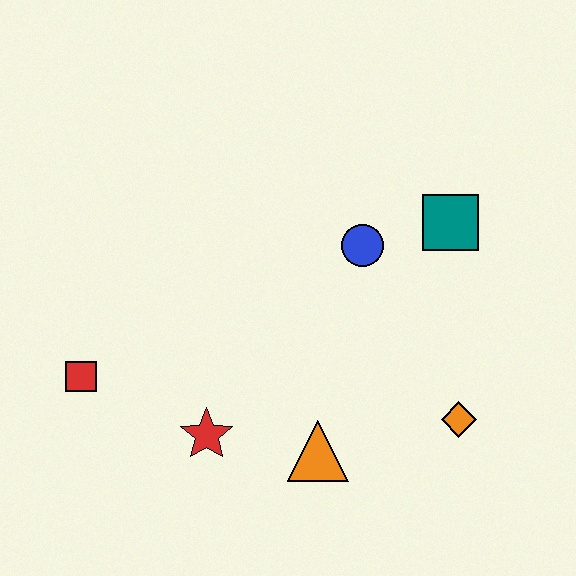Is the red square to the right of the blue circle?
No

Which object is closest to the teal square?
The blue circle is closest to the teal square.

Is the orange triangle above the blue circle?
No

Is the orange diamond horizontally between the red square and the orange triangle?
No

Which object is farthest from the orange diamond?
The red square is farthest from the orange diamond.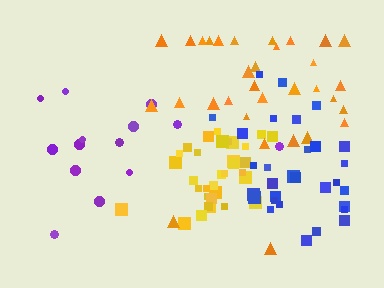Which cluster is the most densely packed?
Yellow.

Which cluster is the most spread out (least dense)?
Purple.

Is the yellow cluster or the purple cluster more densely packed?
Yellow.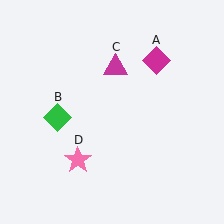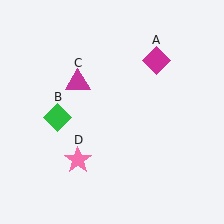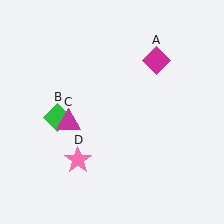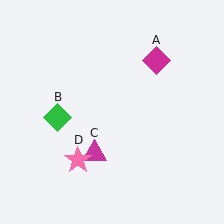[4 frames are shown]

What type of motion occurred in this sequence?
The magenta triangle (object C) rotated counterclockwise around the center of the scene.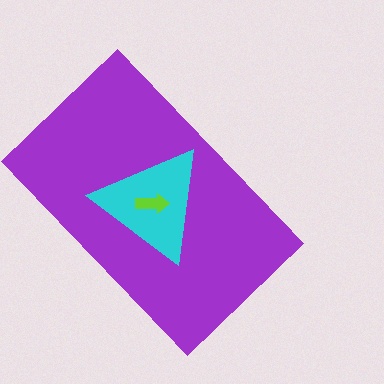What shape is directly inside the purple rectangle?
The cyan triangle.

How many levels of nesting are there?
3.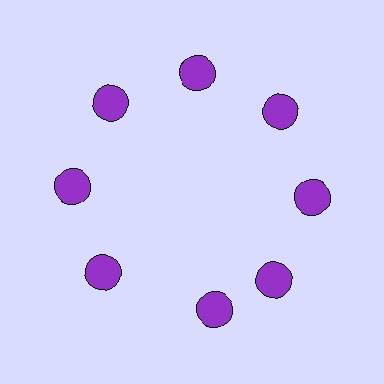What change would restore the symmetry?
The symmetry would be restored by rotating it back into even spacing with its neighbors so that all 8 circles sit at equal angles and equal distance from the center.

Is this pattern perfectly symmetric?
No. The 8 purple circles are arranged in a ring, but one element near the 6 o'clock position is rotated out of alignment along the ring, breaking the 8-fold rotational symmetry.